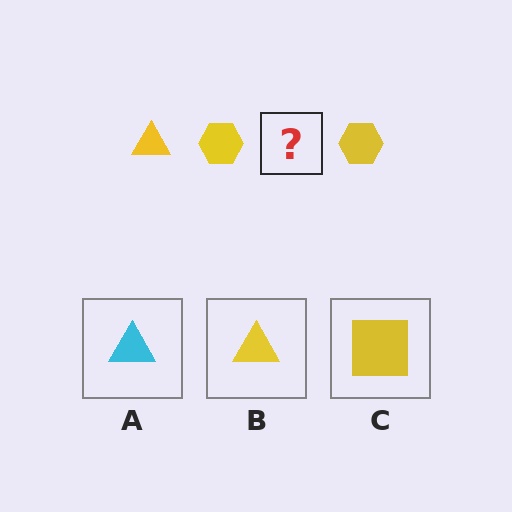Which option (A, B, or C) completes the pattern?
B.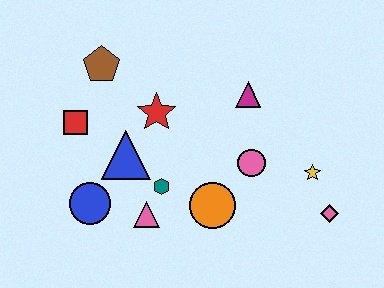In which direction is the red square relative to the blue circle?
The red square is above the blue circle.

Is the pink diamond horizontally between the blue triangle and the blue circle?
No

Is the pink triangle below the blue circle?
Yes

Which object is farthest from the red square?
The pink diamond is farthest from the red square.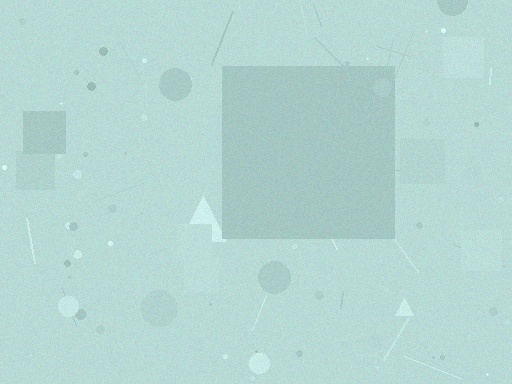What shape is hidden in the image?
A square is hidden in the image.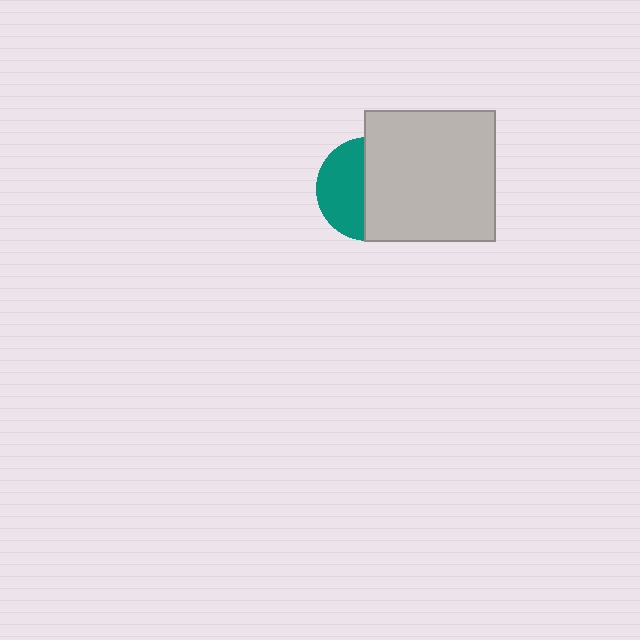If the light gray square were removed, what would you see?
You would see the complete teal circle.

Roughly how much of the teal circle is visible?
A small part of it is visible (roughly 45%).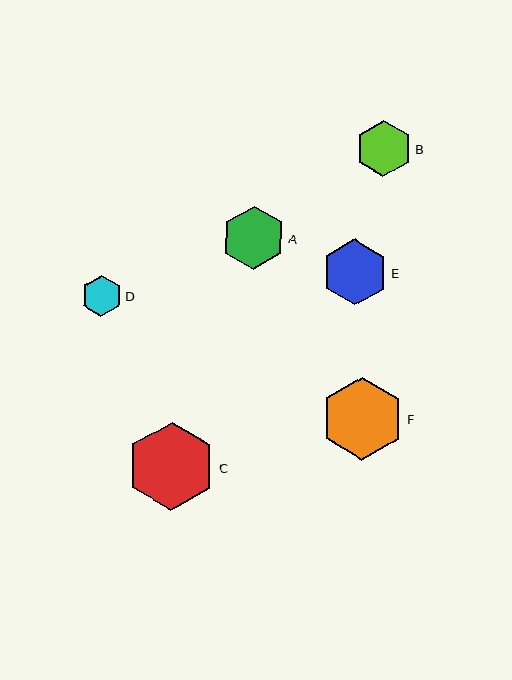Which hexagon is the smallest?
Hexagon D is the smallest with a size of approximately 41 pixels.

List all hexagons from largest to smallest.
From largest to smallest: C, F, E, A, B, D.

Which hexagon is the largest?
Hexagon C is the largest with a size of approximately 89 pixels.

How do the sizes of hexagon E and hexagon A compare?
Hexagon E and hexagon A are approximately the same size.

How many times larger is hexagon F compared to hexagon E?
Hexagon F is approximately 1.3 times the size of hexagon E.